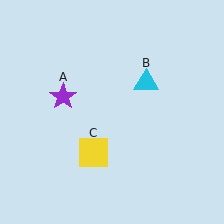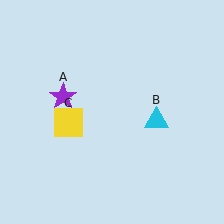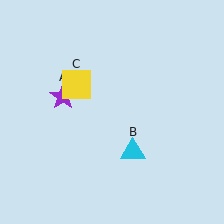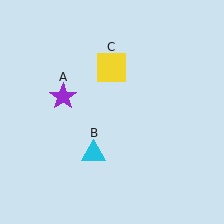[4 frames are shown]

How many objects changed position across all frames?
2 objects changed position: cyan triangle (object B), yellow square (object C).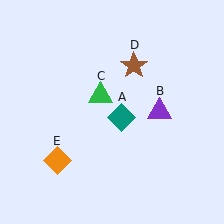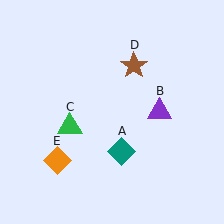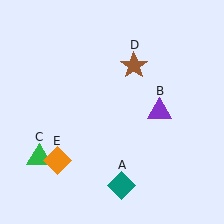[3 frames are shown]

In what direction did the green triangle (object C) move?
The green triangle (object C) moved down and to the left.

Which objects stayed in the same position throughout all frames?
Purple triangle (object B) and brown star (object D) and orange diamond (object E) remained stationary.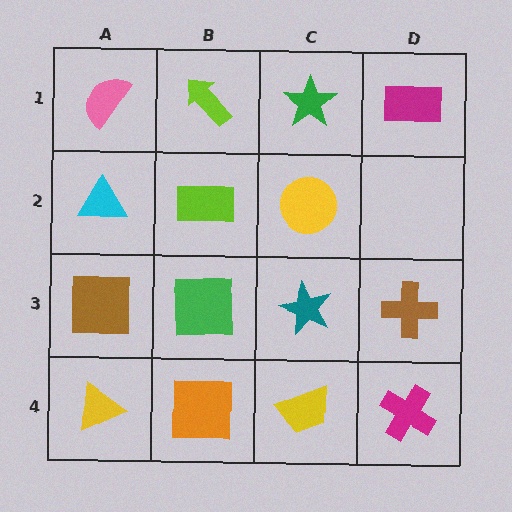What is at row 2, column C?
A yellow circle.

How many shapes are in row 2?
3 shapes.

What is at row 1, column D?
A magenta rectangle.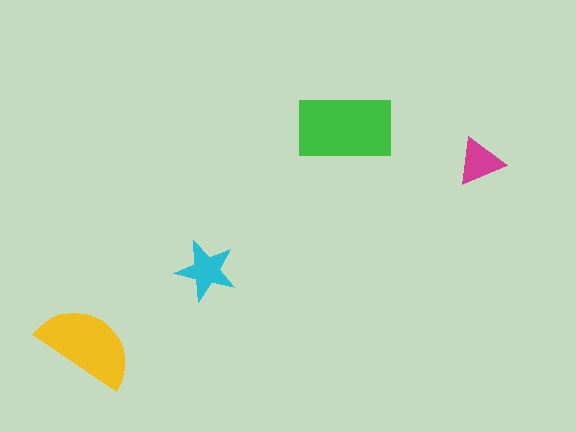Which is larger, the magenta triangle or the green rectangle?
The green rectangle.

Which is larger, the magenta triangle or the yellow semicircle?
The yellow semicircle.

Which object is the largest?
The green rectangle.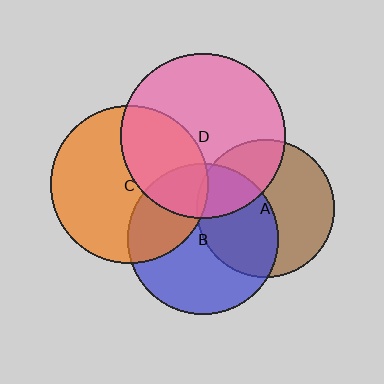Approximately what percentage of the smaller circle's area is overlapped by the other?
Approximately 35%.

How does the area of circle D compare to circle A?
Approximately 1.4 times.